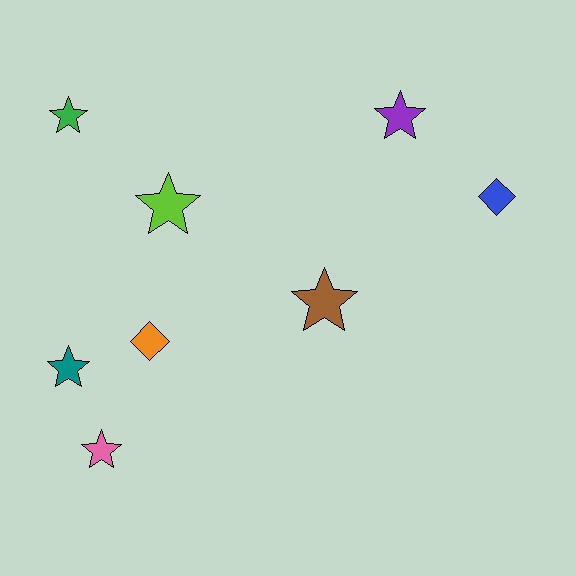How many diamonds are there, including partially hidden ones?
There are 2 diamonds.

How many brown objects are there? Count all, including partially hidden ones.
There is 1 brown object.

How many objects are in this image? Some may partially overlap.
There are 8 objects.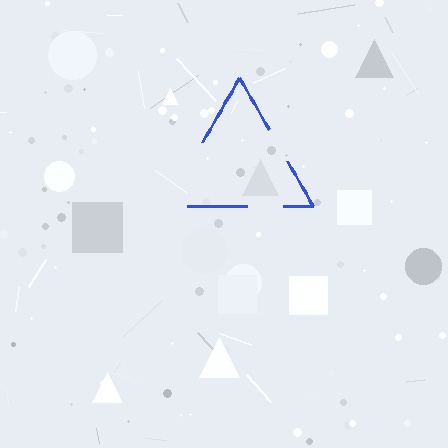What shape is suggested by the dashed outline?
The dashed outline suggests a triangle.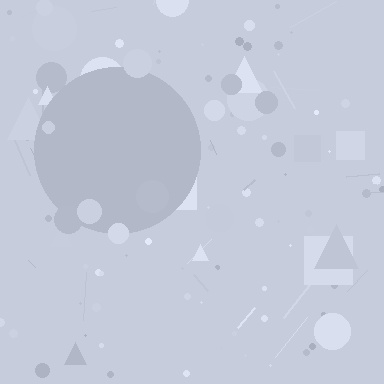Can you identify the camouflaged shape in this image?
The camouflaged shape is a circle.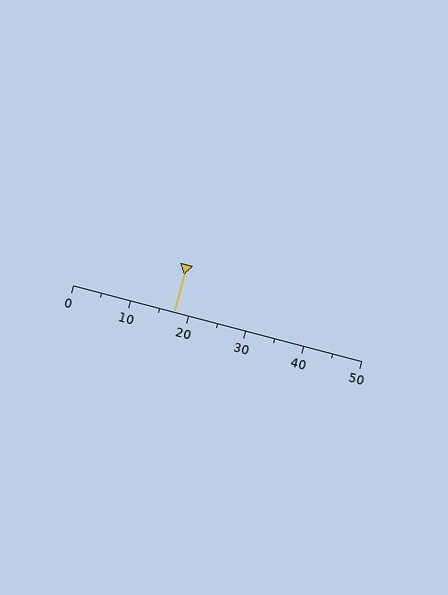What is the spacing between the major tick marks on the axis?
The major ticks are spaced 10 apart.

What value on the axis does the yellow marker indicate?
The marker indicates approximately 17.5.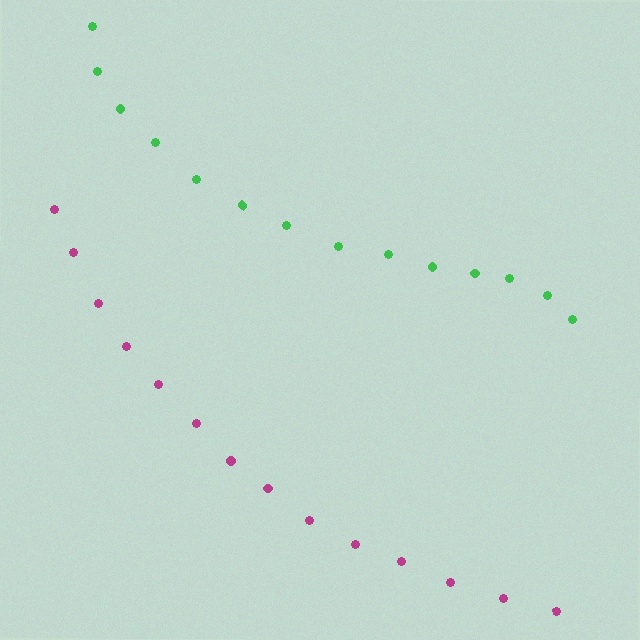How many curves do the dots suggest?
There are 2 distinct paths.